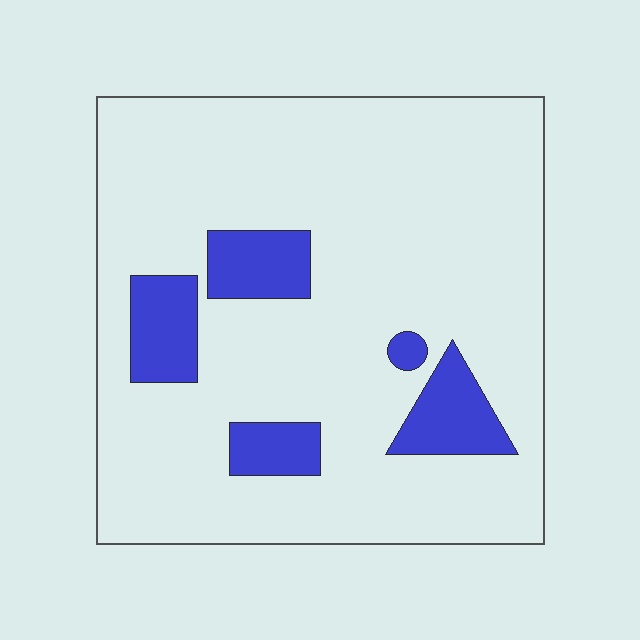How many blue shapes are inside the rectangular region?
5.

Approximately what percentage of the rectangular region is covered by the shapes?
Approximately 15%.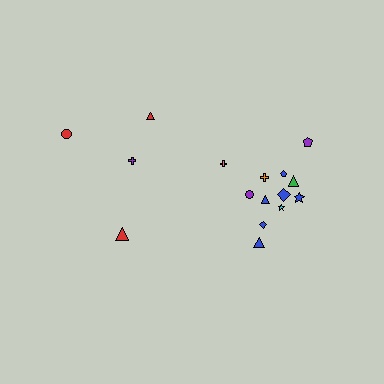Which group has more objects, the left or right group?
The right group.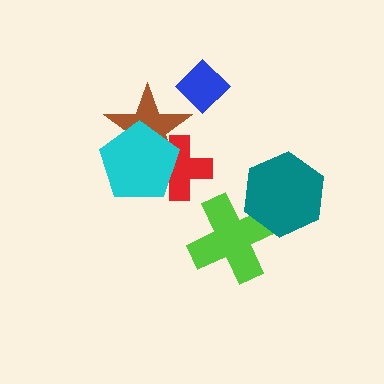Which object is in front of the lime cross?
The teal hexagon is in front of the lime cross.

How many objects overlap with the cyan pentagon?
2 objects overlap with the cyan pentagon.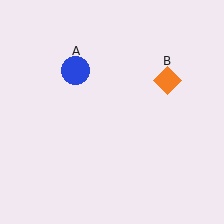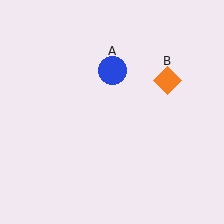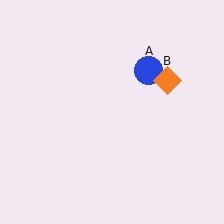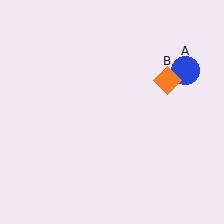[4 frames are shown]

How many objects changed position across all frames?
1 object changed position: blue circle (object A).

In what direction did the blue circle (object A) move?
The blue circle (object A) moved right.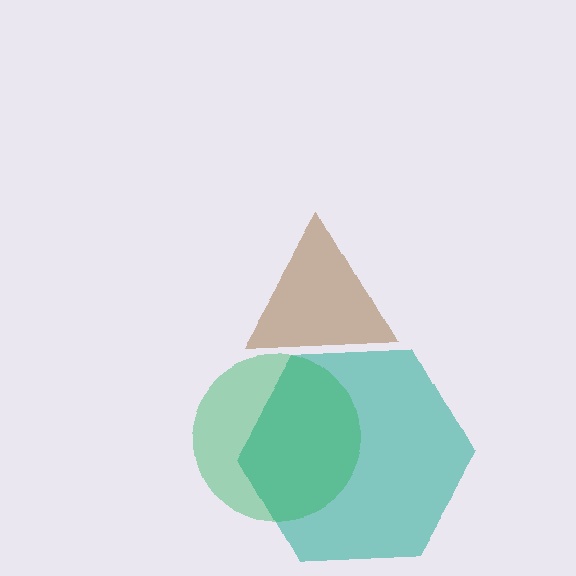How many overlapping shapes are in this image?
There are 3 overlapping shapes in the image.